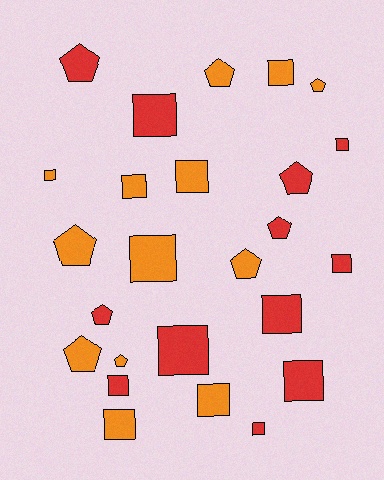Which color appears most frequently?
Orange, with 13 objects.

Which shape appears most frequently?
Square, with 15 objects.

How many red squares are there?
There are 8 red squares.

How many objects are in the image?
There are 25 objects.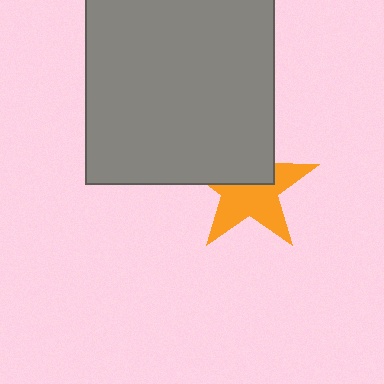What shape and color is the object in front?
The object in front is a gray square.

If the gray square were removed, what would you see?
You would see the complete orange star.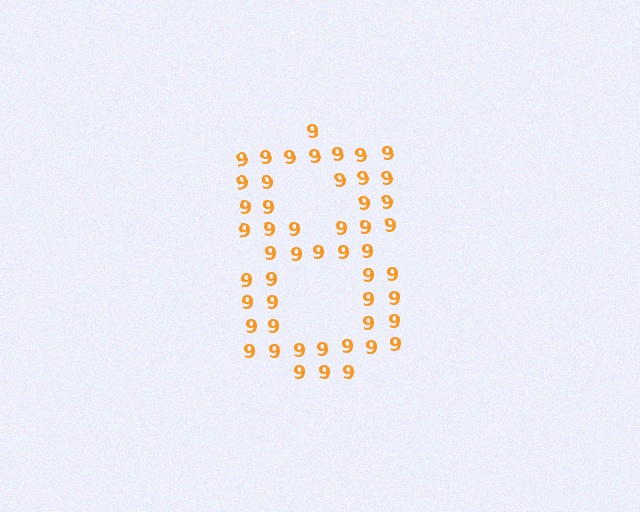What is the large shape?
The large shape is the digit 8.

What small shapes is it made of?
It is made of small digit 9's.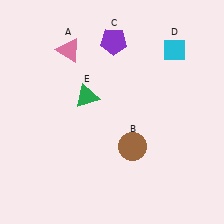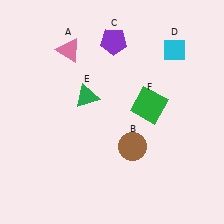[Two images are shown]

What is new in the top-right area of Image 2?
A green square (F) was added in the top-right area of Image 2.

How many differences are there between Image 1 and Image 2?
There is 1 difference between the two images.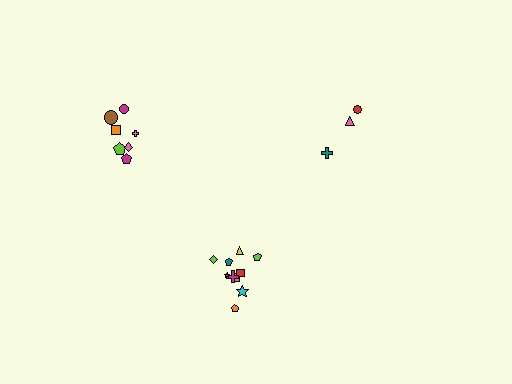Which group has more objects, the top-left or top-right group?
The top-left group.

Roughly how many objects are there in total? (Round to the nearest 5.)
Roughly 20 objects in total.